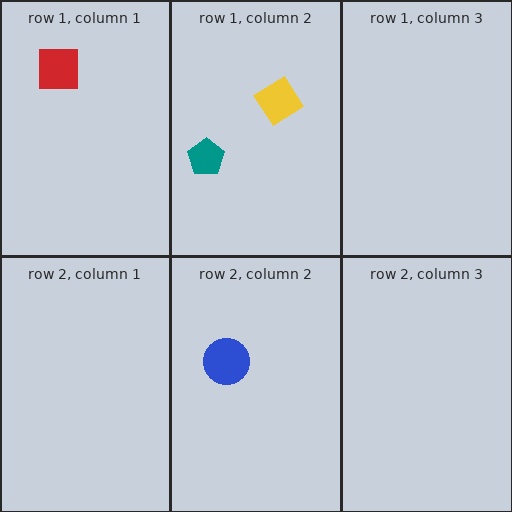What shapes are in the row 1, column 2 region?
The yellow diamond, the teal pentagon.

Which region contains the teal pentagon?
The row 1, column 2 region.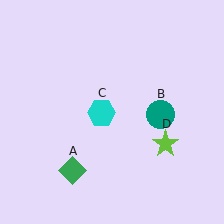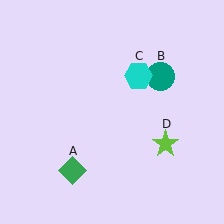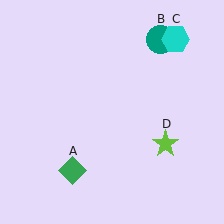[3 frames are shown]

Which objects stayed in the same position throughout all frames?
Green diamond (object A) and lime star (object D) remained stationary.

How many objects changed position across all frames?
2 objects changed position: teal circle (object B), cyan hexagon (object C).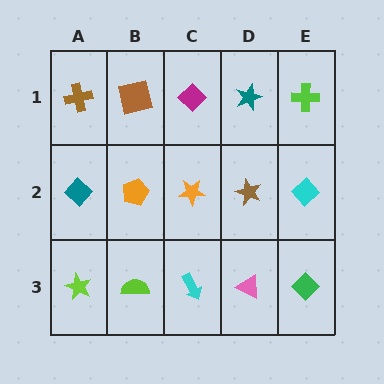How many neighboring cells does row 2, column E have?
3.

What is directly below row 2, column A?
A lime star.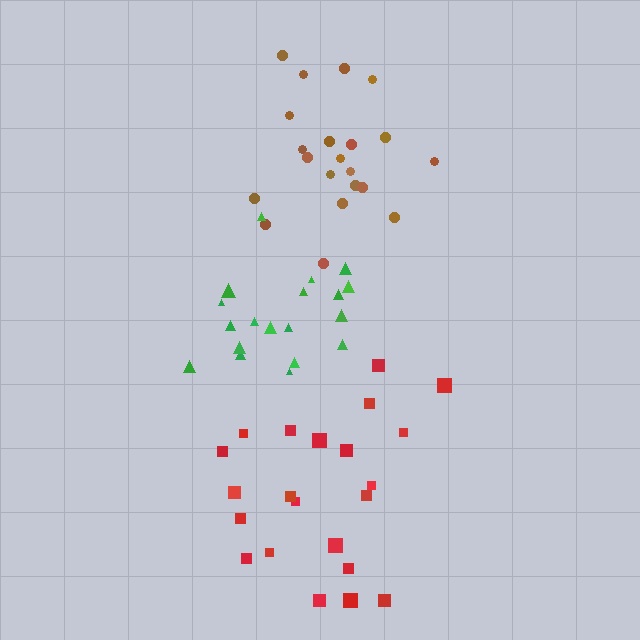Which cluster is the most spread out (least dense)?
Red.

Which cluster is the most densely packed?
Brown.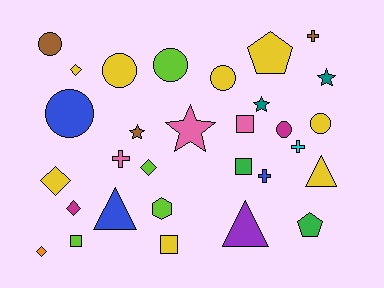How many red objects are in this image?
There are no red objects.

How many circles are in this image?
There are 7 circles.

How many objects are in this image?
There are 30 objects.